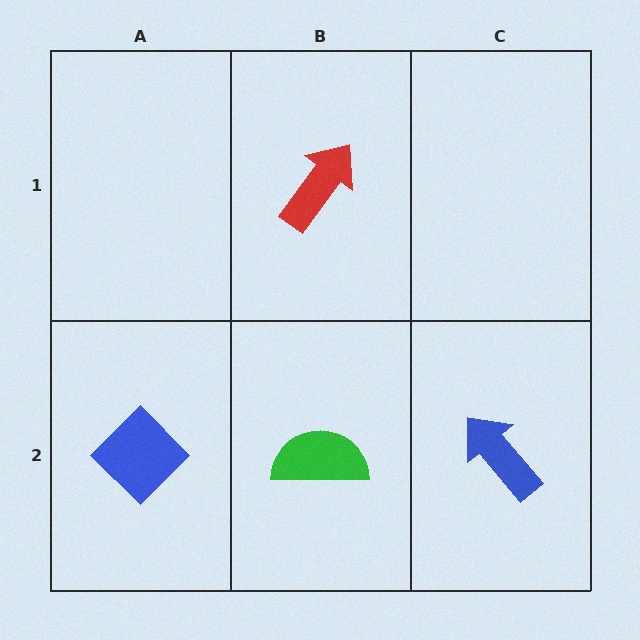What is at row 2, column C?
A blue arrow.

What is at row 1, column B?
A red arrow.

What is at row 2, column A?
A blue diamond.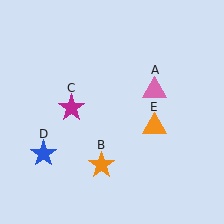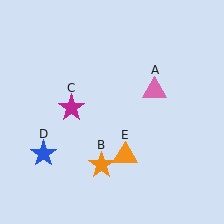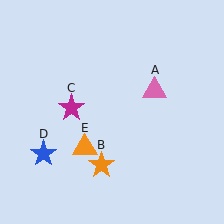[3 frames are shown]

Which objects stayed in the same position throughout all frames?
Pink triangle (object A) and orange star (object B) and magenta star (object C) and blue star (object D) remained stationary.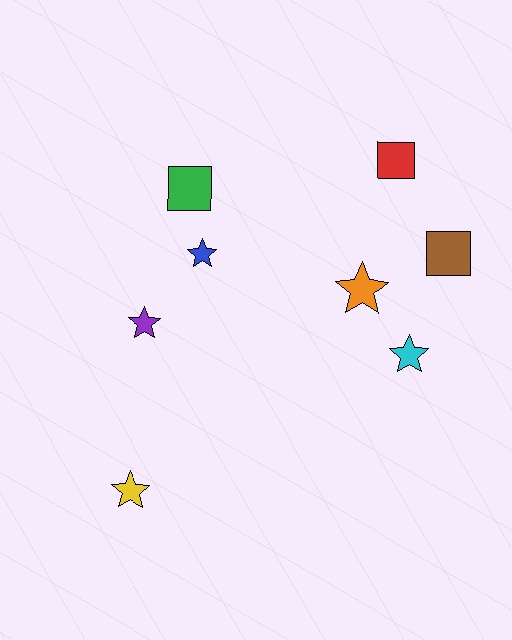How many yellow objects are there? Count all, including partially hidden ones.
There is 1 yellow object.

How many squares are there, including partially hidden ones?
There are 3 squares.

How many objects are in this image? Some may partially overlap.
There are 8 objects.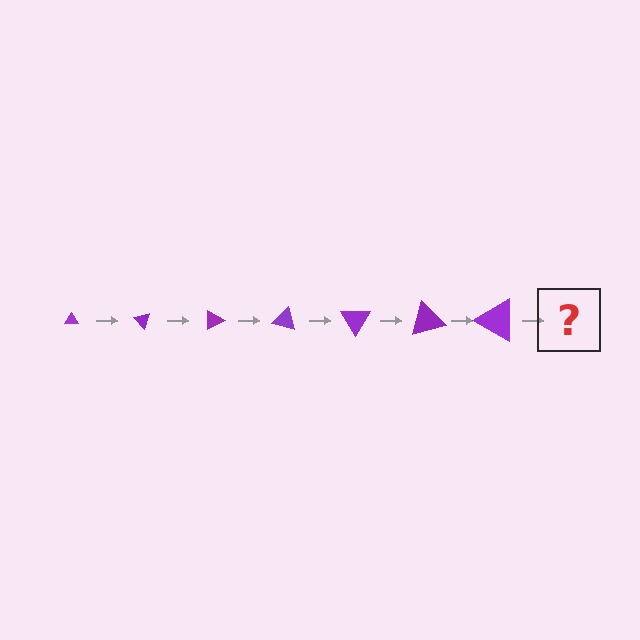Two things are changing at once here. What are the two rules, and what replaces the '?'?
The two rules are that the triangle grows larger each step and it rotates 45 degrees each step. The '?' should be a triangle, larger than the previous one and rotated 315 degrees from the start.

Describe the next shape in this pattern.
It should be a triangle, larger than the previous one and rotated 315 degrees from the start.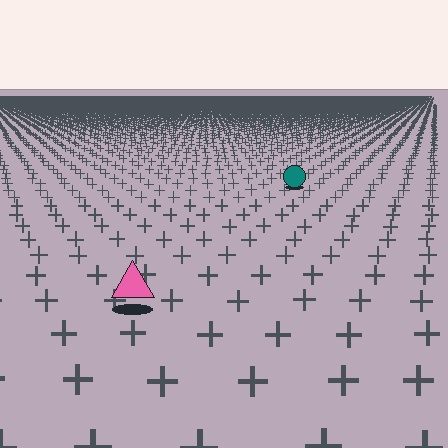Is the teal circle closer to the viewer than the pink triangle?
No. The pink triangle is closer — you can tell from the texture gradient: the ground texture is coarser near it.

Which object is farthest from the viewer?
The teal circle is farthest from the viewer. It appears smaller and the ground texture around it is denser.